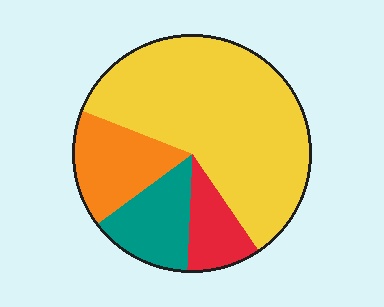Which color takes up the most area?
Yellow, at roughly 60%.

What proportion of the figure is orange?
Orange takes up about one sixth (1/6) of the figure.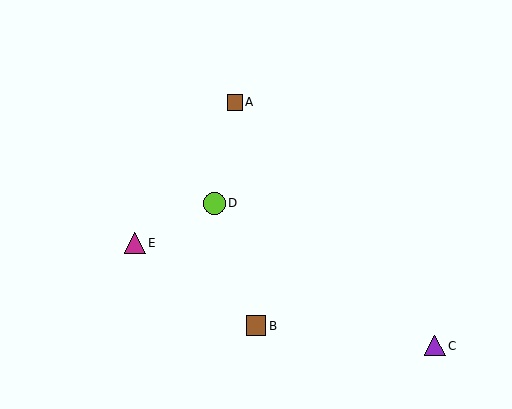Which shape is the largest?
The lime circle (labeled D) is the largest.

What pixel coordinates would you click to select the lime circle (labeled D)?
Click at (214, 203) to select the lime circle D.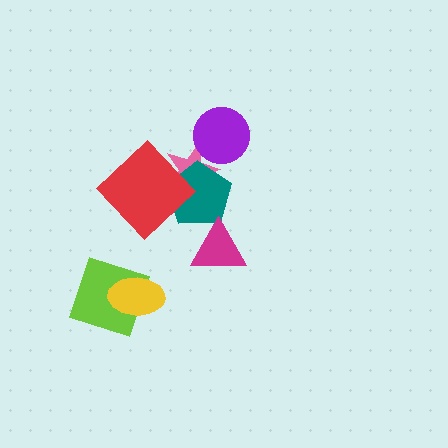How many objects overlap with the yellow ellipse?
1 object overlaps with the yellow ellipse.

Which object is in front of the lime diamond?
The yellow ellipse is in front of the lime diamond.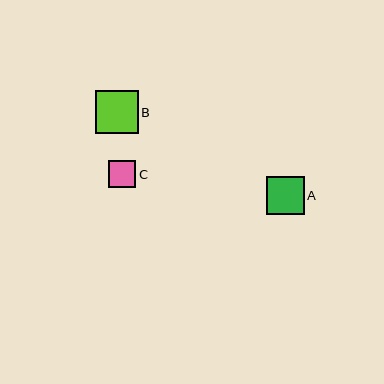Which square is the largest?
Square B is the largest with a size of approximately 43 pixels.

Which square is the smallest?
Square C is the smallest with a size of approximately 27 pixels.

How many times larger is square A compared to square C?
Square A is approximately 1.4 times the size of square C.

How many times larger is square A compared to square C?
Square A is approximately 1.4 times the size of square C.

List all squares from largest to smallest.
From largest to smallest: B, A, C.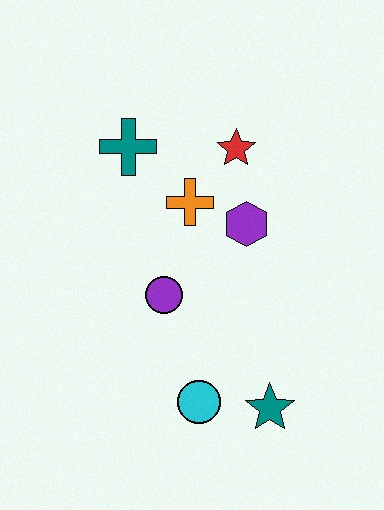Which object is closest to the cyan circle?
The teal star is closest to the cyan circle.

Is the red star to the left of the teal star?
Yes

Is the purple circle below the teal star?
No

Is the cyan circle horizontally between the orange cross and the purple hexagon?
Yes